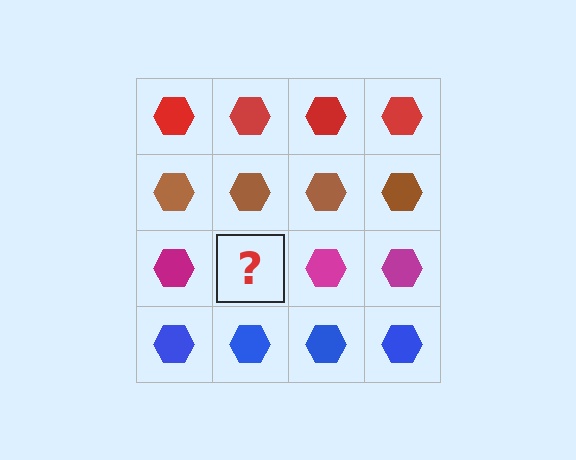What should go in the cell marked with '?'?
The missing cell should contain a magenta hexagon.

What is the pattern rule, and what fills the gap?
The rule is that each row has a consistent color. The gap should be filled with a magenta hexagon.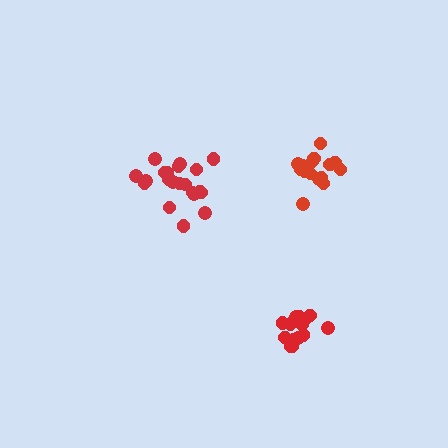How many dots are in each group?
Group 1: 21 dots, Group 2: 15 dots, Group 3: 15 dots (51 total).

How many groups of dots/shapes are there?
There are 3 groups.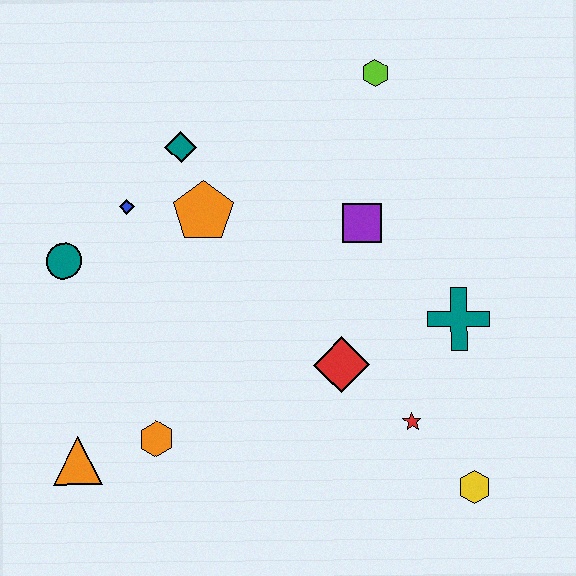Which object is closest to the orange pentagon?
The teal diamond is closest to the orange pentagon.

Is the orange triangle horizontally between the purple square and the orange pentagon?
No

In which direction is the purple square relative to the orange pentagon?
The purple square is to the right of the orange pentagon.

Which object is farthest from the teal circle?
The yellow hexagon is farthest from the teal circle.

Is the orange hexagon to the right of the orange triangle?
Yes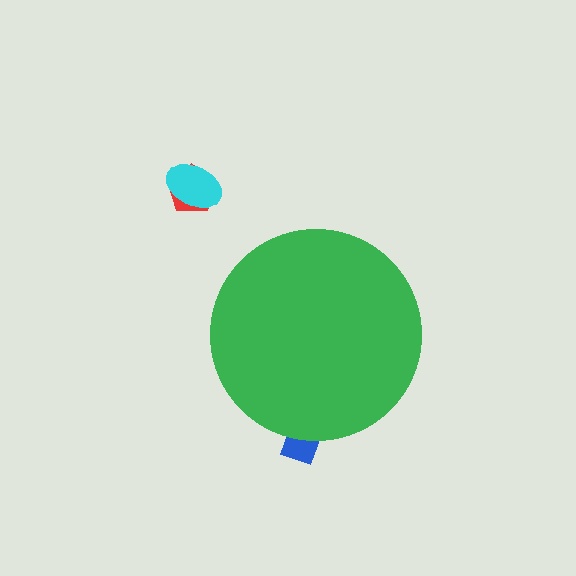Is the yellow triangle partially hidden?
Yes, the yellow triangle is partially hidden behind the green circle.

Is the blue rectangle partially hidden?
Yes, the blue rectangle is partially hidden behind the green circle.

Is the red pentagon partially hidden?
No, the red pentagon is fully visible.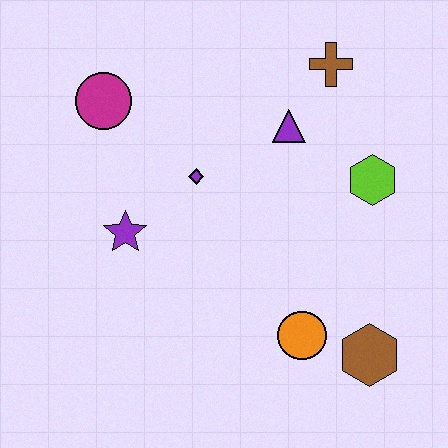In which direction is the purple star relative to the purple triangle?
The purple star is to the left of the purple triangle.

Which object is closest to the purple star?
The purple diamond is closest to the purple star.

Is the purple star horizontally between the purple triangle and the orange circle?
No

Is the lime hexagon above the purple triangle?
No